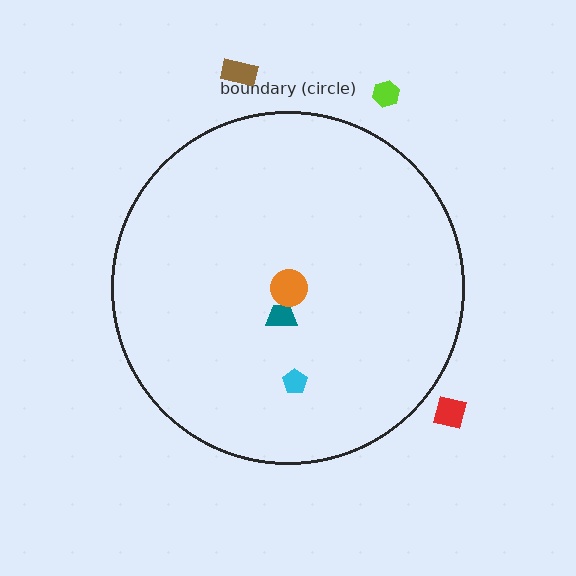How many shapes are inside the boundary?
3 inside, 3 outside.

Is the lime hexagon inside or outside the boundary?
Outside.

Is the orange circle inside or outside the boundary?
Inside.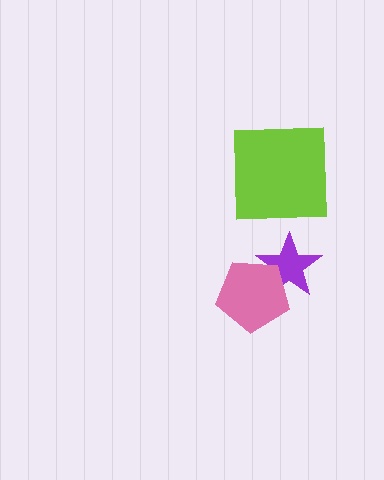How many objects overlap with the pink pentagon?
1 object overlaps with the pink pentagon.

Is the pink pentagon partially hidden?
No, no other shape covers it.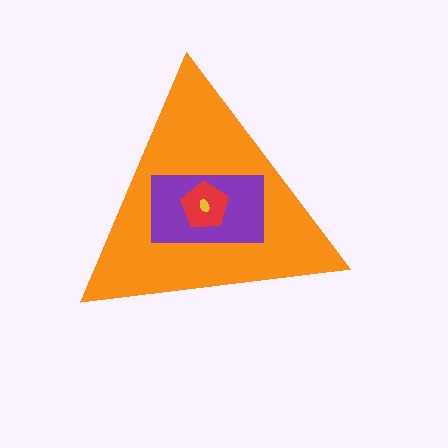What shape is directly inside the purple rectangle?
The red pentagon.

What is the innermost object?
The yellow ellipse.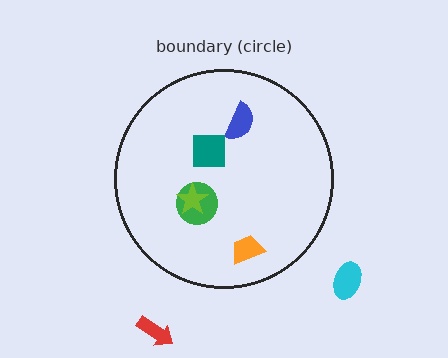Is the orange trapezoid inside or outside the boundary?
Inside.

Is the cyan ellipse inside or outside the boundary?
Outside.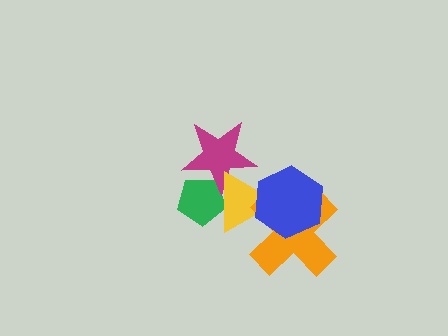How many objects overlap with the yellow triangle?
4 objects overlap with the yellow triangle.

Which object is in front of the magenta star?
The yellow triangle is in front of the magenta star.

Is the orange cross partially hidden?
Yes, it is partially covered by another shape.